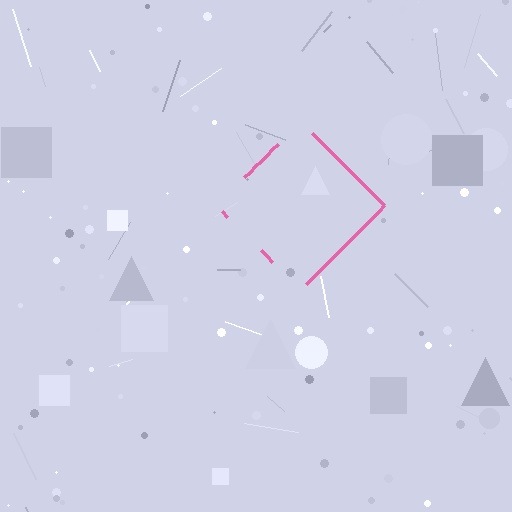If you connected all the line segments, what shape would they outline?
They would outline a diamond.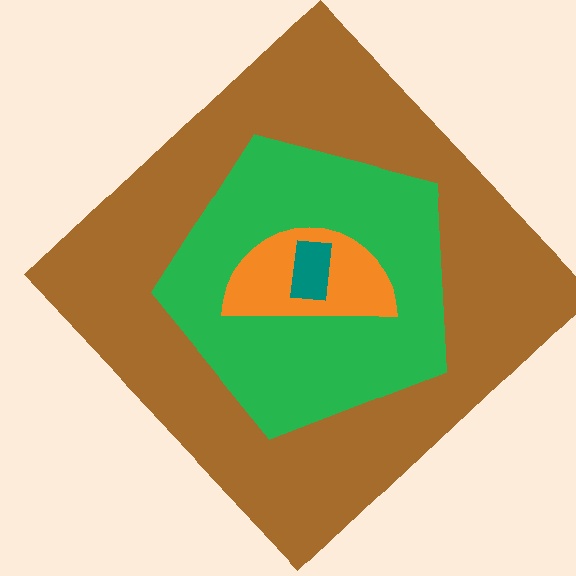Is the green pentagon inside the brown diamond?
Yes.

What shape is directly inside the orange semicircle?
The teal rectangle.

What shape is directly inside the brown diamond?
The green pentagon.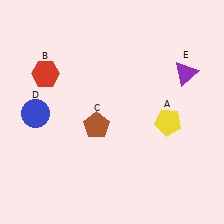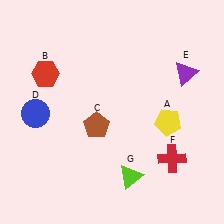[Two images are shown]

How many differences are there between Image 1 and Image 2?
There are 2 differences between the two images.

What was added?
A red cross (F), a lime triangle (G) were added in Image 2.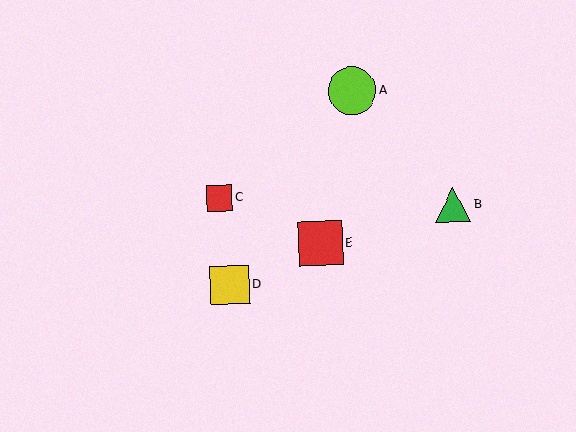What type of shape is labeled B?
Shape B is a green triangle.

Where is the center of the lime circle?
The center of the lime circle is at (352, 91).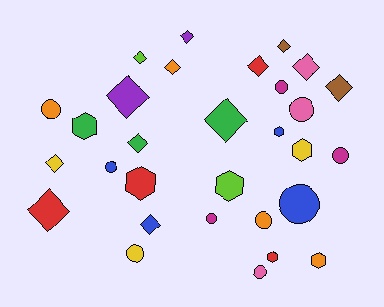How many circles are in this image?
There are 10 circles.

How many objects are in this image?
There are 30 objects.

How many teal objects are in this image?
There are no teal objects.